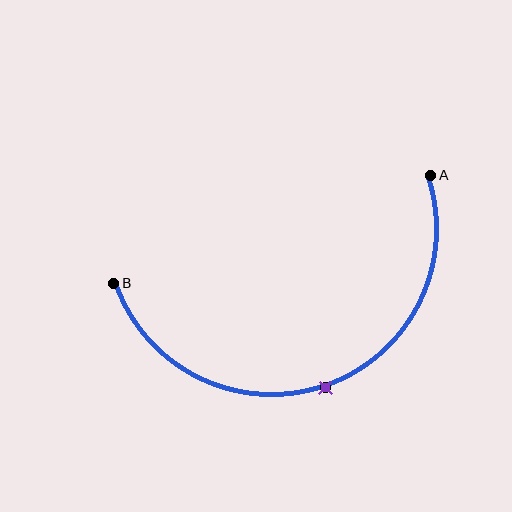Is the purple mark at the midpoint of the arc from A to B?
Yes. The purple mark lies on the arc at equal arc-length from both A and B — it is the arc midpoint.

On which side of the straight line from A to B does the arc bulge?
The arc bulges below the straight line connecting A and B.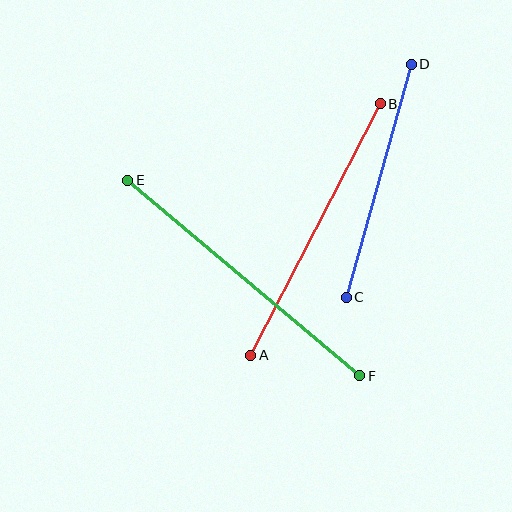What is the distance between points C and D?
The distance is approximately 242 pixels.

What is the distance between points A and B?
The distance is approximately 282 pixels.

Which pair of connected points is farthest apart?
Points E and F are farthest apart.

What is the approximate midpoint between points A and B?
The midpoint is at approximately (316, 230) pixels.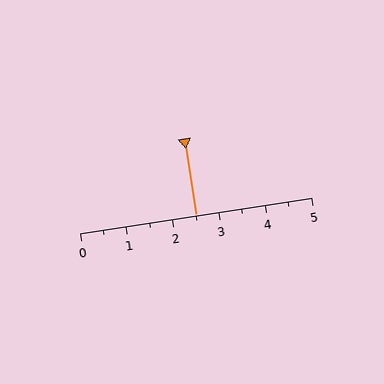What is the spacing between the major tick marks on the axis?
The major ticks are spaced 1 apart.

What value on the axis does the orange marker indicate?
The marker indicates approximately 2.5.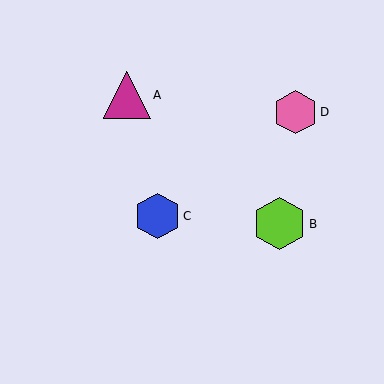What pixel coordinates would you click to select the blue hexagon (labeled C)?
Click at (158, 216) to select the blue hexagon C.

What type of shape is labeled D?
Shape D is a pink hexagon.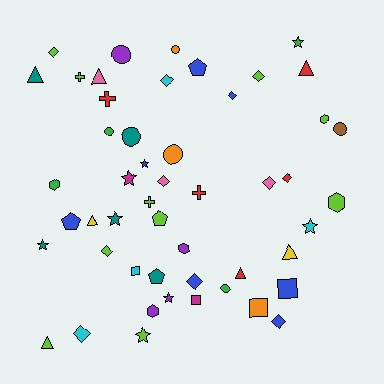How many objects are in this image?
There are 50 objects.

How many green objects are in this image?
There are 4 green objects.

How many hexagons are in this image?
There are 5 hexagons.